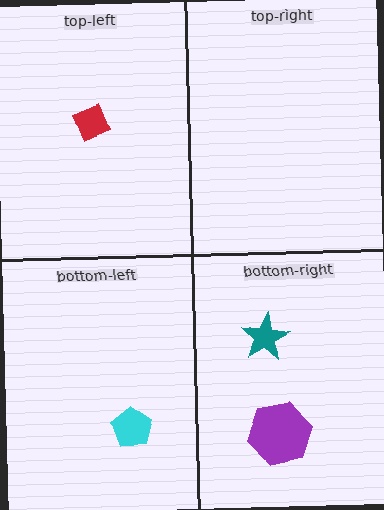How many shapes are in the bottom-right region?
2.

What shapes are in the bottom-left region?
The cyan pentagon.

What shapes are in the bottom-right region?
The purple hexagon, the teal star.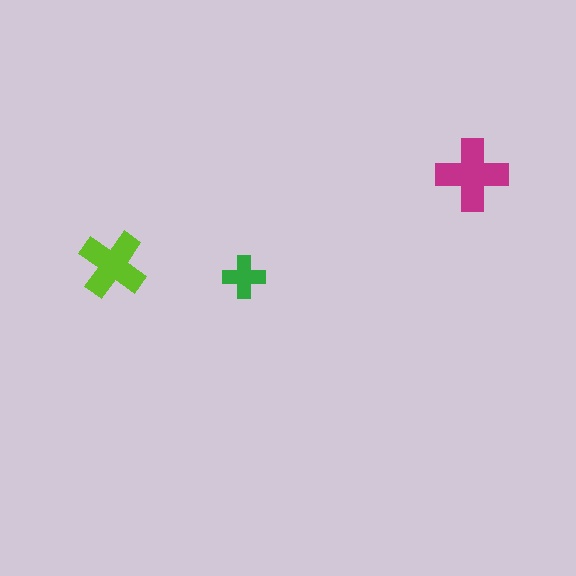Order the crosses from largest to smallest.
the magenta one, the lime one, the green one.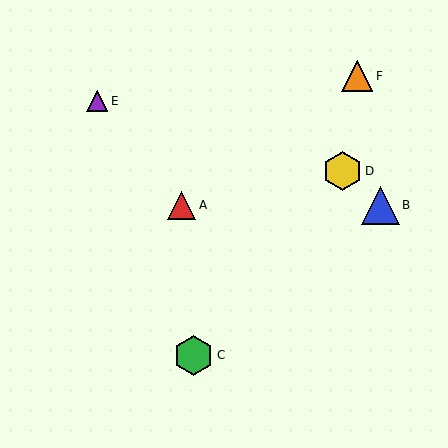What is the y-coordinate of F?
Object F is at y≈76.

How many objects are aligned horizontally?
2 objects (A, B) are aligned horizontally.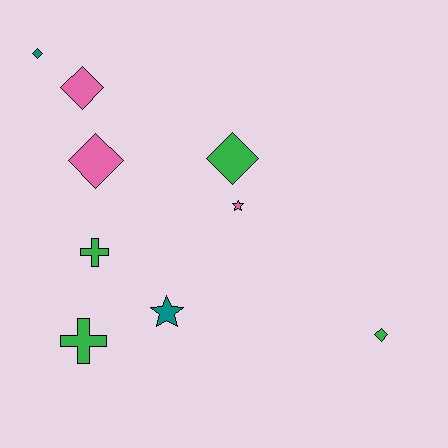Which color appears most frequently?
Green, with 4 objects.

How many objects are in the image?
There are 9 objects.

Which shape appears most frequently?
Diamond, with 5 objects.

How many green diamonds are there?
There are 2 green diamonds.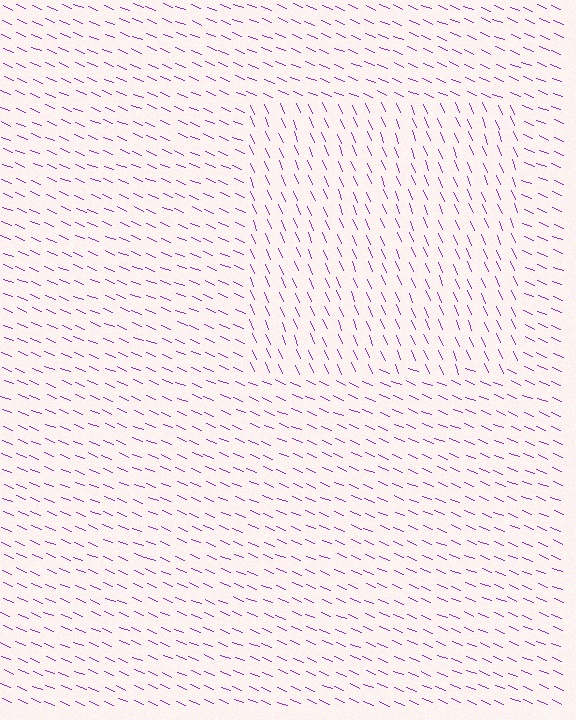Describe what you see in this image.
The image is filled with small purple line segments. A rectangle region in the image has lines oriented differently from the surrounding lines, creating a visible texture boundary.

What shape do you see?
I see a rectangle.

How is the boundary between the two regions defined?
The boundary is defined purely by a change in line orientation (approximately 45 degrees difference). All lines are the same color and thickness.